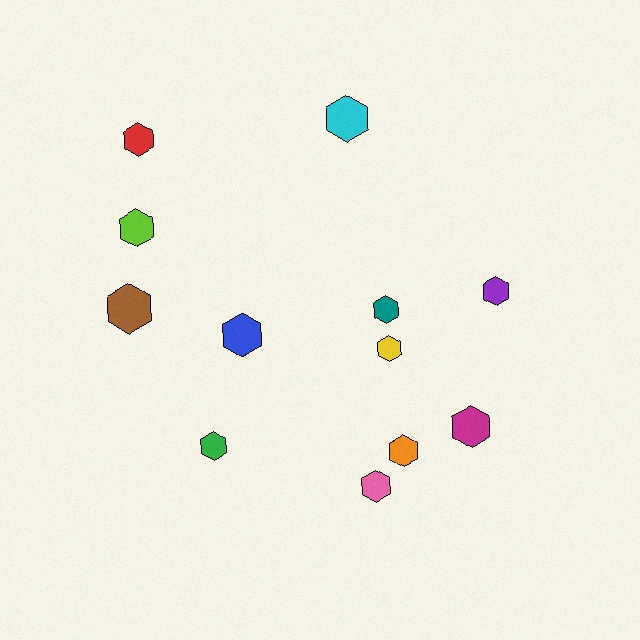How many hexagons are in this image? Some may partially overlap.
There are 12 hexagons.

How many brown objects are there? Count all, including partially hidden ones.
There is 1 brown object.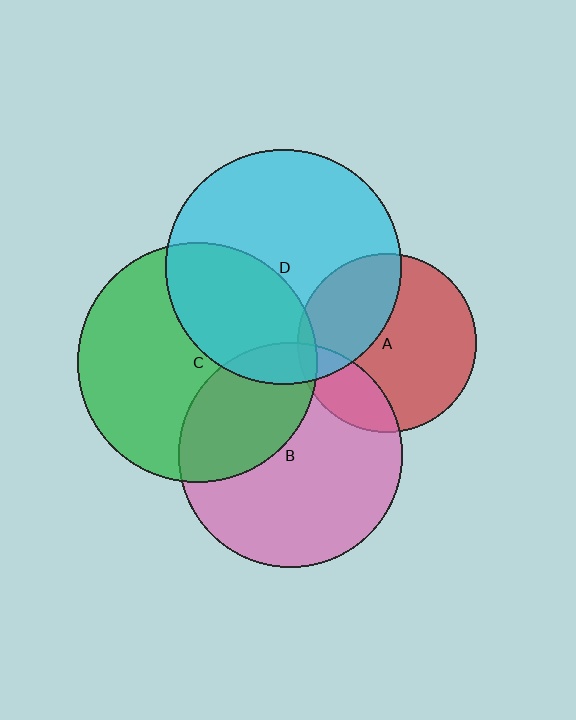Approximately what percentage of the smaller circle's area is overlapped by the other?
Approximately 20%.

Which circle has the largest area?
Circle C (green).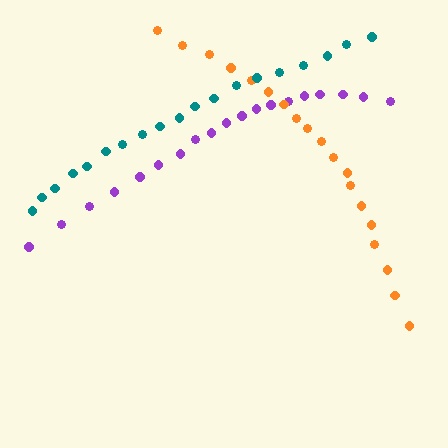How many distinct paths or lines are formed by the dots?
There are 3 distinct paths.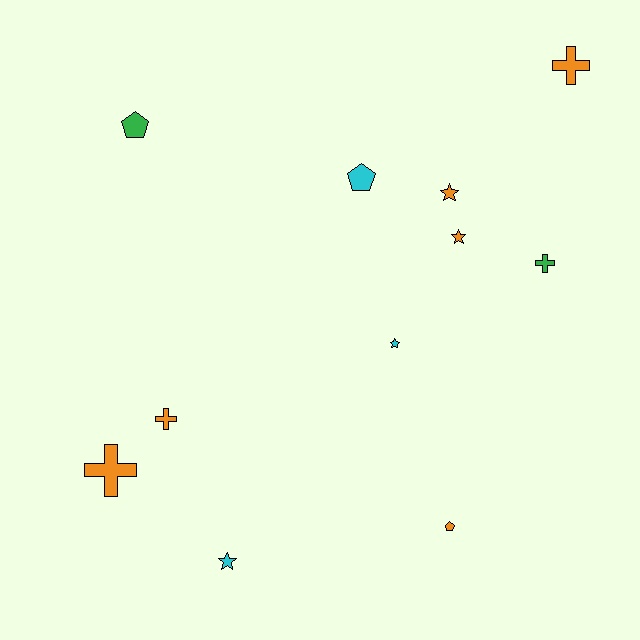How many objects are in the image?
There are 11 objects.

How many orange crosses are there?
There are 3 orange crosses.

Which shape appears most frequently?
Cross, with 4 objects.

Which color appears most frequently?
Orange, with 6 objects.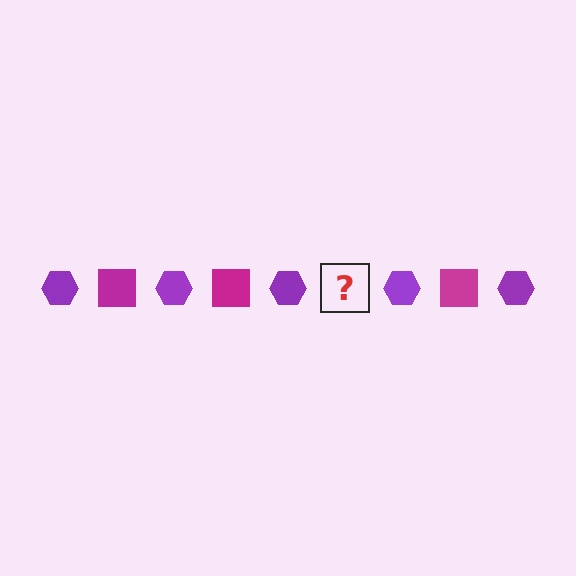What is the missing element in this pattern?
The missing element is a magenta square.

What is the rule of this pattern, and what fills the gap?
The rule is that the pattern alternates between purple hexagon and magenta square. The gap should be filled with a magenta square.